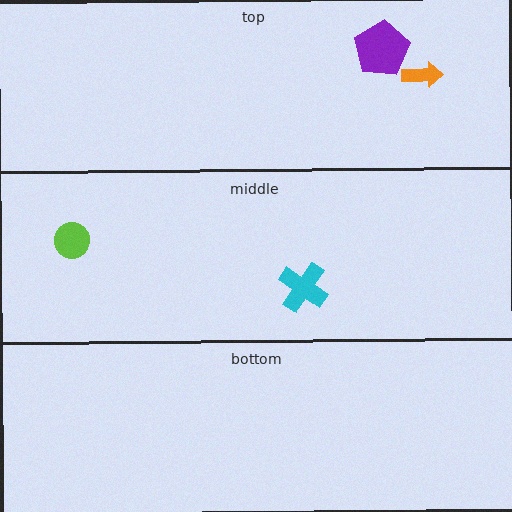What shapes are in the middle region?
The lime circle, the cyan cross.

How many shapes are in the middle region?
2.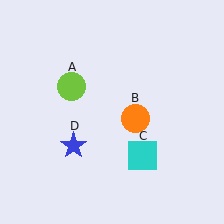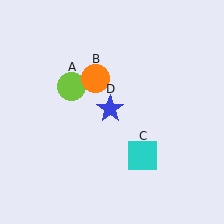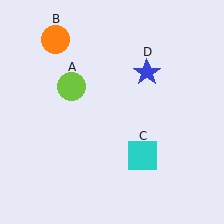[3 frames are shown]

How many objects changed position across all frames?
2 objects changed position: orange circle (object B), blue star (object D).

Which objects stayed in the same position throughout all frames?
Lime circle (object A) and cyan square (object C) remained stationary.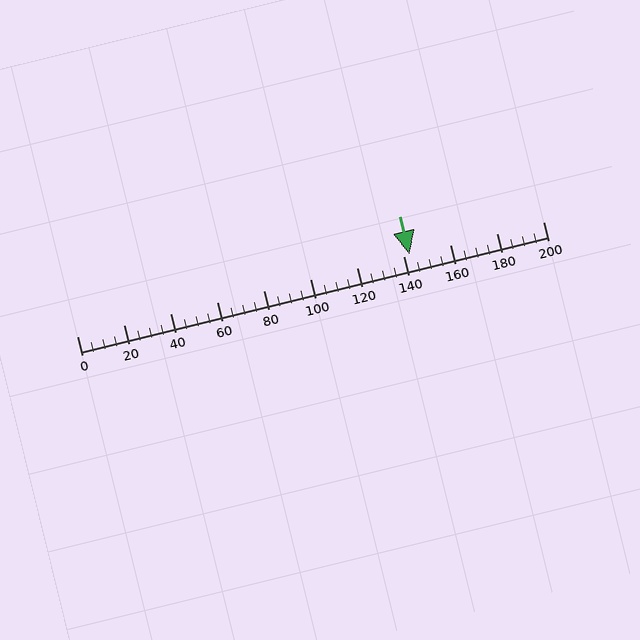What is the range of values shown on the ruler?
The ruler shows values from 0 to 200.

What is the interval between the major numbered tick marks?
The major tick marks are spaced 20 units apart.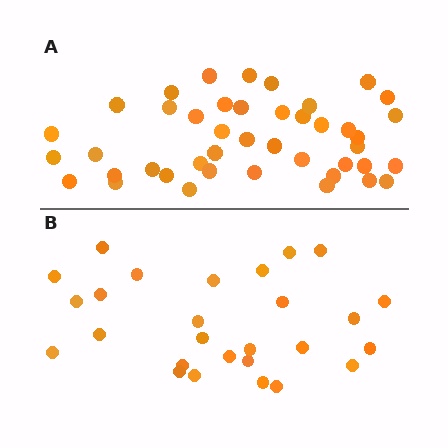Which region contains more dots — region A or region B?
Region A (the top region) has more dots.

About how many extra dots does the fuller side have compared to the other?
Region A has approximately 15 more dots than region B.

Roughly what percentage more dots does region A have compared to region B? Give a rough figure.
About 60% more.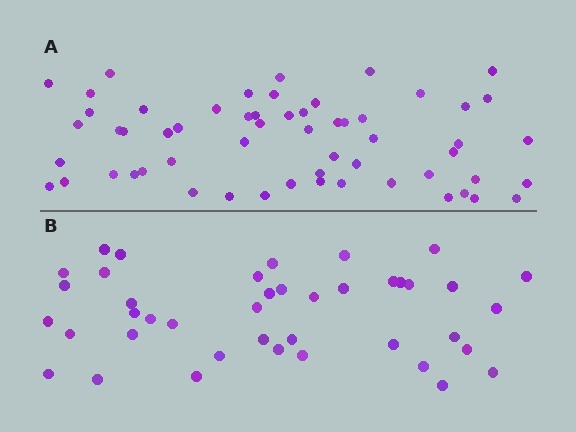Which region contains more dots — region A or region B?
Region A (the top region) has more dots.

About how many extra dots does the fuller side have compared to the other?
Region A has approximately 15 more dots than region B.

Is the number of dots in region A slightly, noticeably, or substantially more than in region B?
Region A has noticeably more, but not dramatically so. The ratio is roughly 1.4 to 1.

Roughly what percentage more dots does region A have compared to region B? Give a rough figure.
About 40% more.